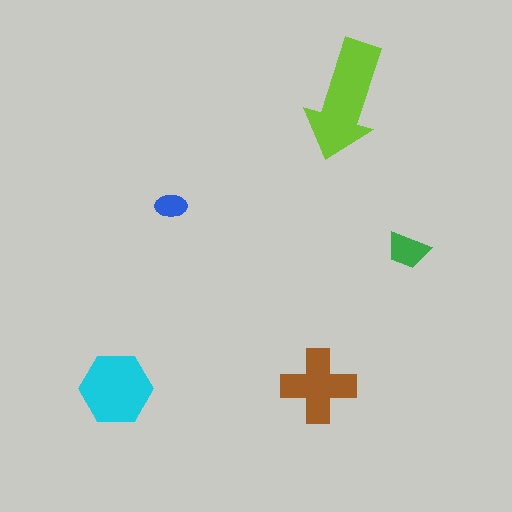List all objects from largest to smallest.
The lime arrow, the cyan hexagon, the brown cross, the green trapezoid, the blue ellipse.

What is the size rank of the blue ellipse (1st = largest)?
5th.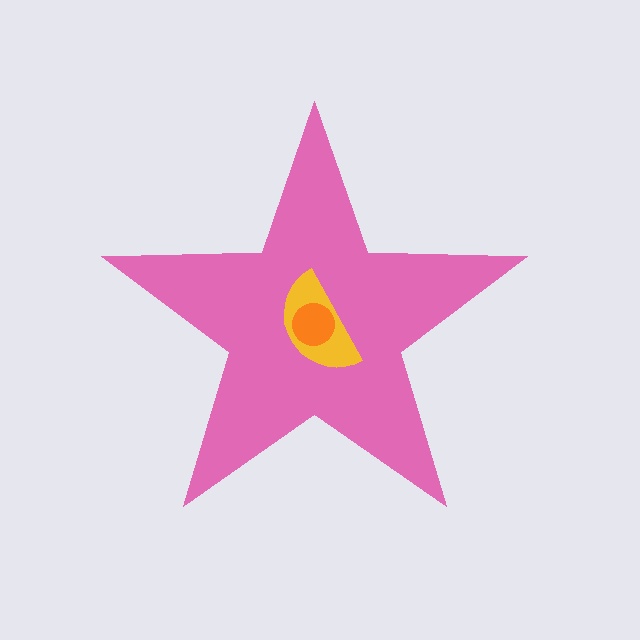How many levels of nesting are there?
3.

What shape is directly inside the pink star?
The yellow semicircle.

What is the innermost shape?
The orange circle.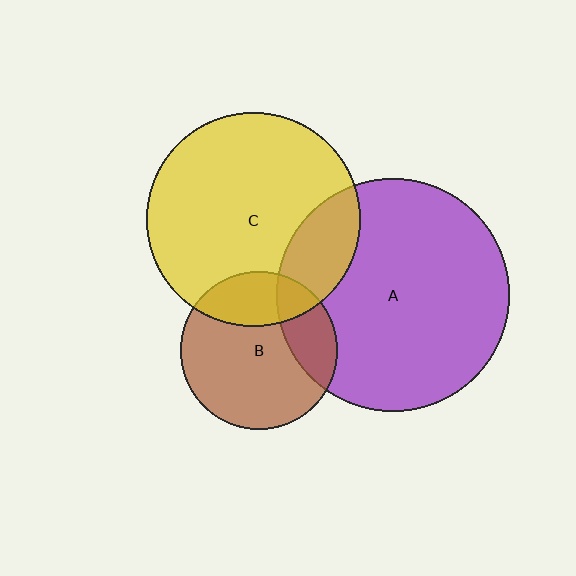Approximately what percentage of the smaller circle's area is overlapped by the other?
Approximately 25%.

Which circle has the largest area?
Circle A (purple).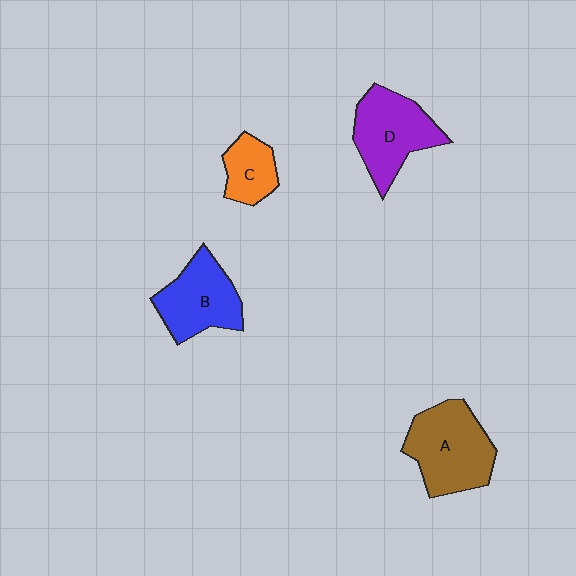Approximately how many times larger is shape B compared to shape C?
Approximately 1.7 times.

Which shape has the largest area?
Shape A (brown).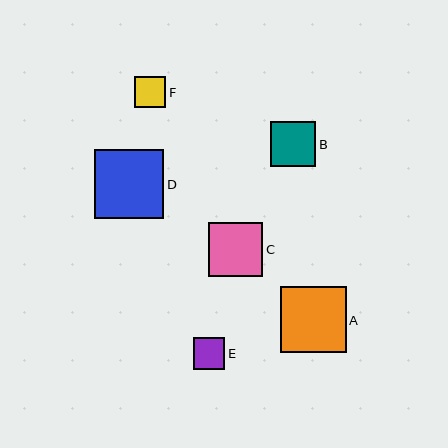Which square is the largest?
Square D is the largest with a size of approximately 69 pixels.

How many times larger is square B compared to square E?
Square B is approximately 1.4 times the size of square E.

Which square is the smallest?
Square F is the smallest with a size of approximately 31 pixels.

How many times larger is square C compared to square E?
Square C is approximately 1.7 times the size of square E.